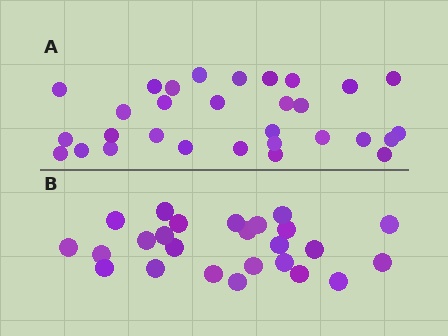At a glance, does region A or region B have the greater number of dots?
Region A (the top region) has more dots.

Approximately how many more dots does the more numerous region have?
Region A has about 5 more dots than region B.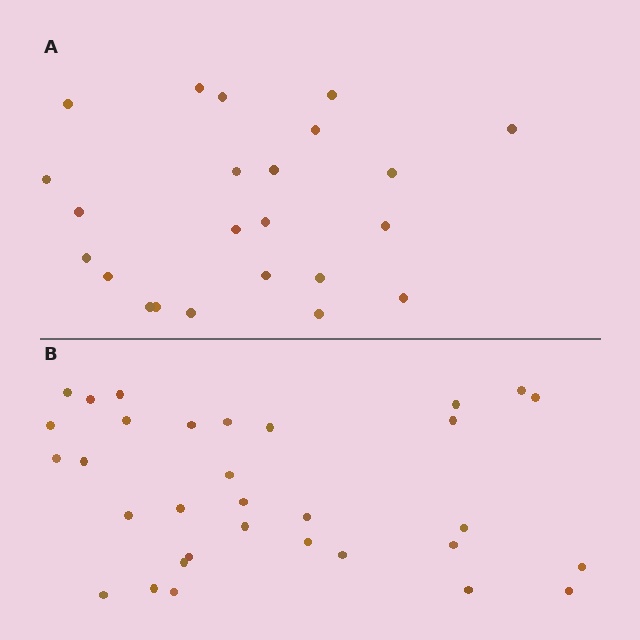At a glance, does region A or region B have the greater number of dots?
Region B (the bottom region) has more dots.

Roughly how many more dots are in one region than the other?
Region B has roughly 8 or so more dots than region A.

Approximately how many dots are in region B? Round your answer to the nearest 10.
About 30 dots. (The exact count is 32, which rounds to 30.)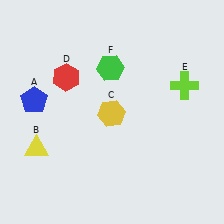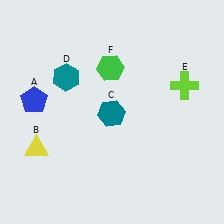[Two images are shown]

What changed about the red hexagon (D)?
In Image 1, D is red. In Image 2, it changed to teal.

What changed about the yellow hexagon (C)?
In Image 1, C is yellow. In Image 2, it changed to teal.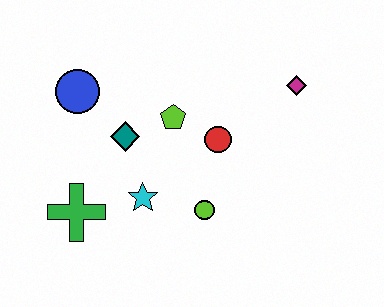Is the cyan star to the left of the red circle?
Yes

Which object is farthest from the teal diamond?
The magenta diamond is farthest from the teal diamond.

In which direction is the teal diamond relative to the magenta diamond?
The teal diamond is to the left of the magenta diamond.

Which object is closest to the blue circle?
The teal diamond is closest to the blue circle.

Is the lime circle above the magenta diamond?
No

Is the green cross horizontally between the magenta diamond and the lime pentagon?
No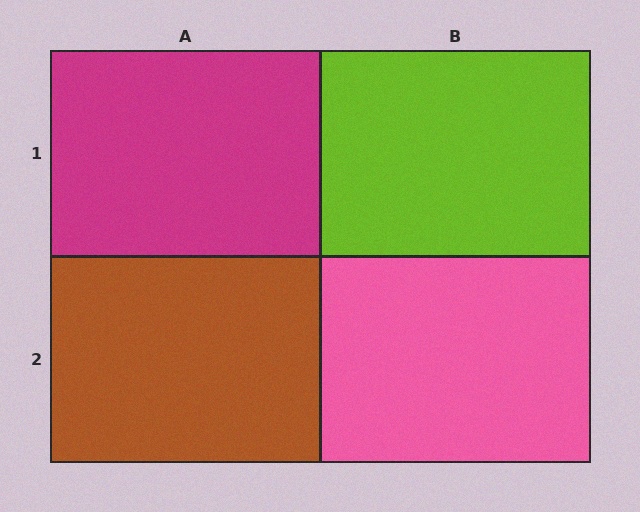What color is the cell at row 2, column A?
Brown.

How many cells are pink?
1 cell is pink.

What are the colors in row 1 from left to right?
Magenta, lime.